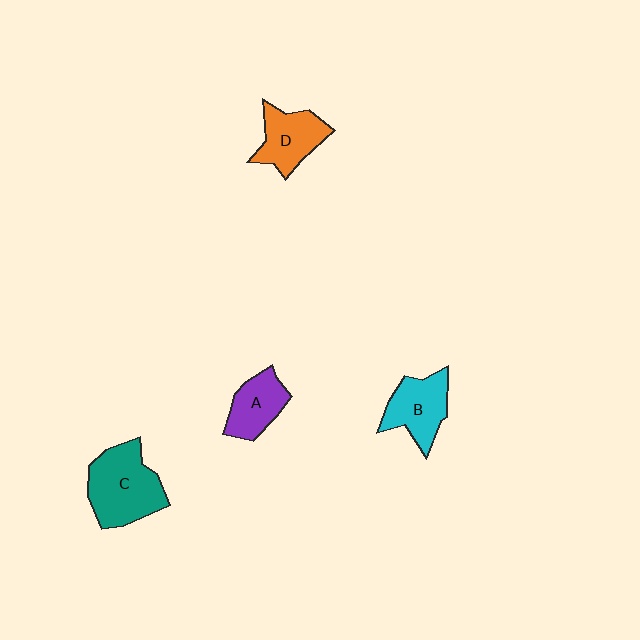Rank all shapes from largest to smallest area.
From largest to smallest: C (teal), B (cyan), D (orange), A (purple).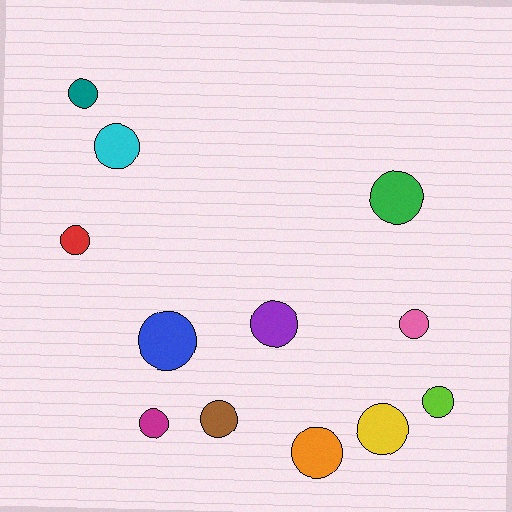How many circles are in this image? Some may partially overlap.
There are 12 circles.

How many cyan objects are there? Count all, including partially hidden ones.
There is 1 cyan object.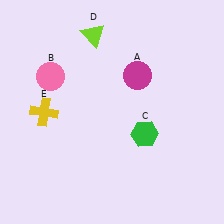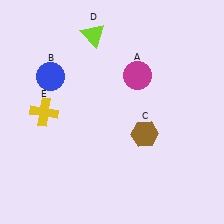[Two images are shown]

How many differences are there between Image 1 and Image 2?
There are 2 differences between the two images.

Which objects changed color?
B changed from pink to blue. C changed from green to brown.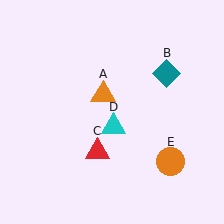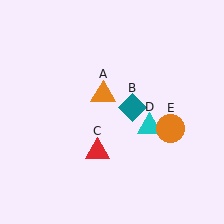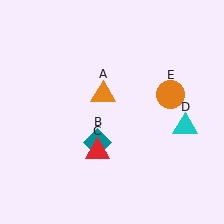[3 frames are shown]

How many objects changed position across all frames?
3 objects changed position: teal diamond (object B), cyan triangle (object D), orange circle (object E).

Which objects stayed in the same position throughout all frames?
Orange triangle (object A) and red triangle (object C) remained stationary.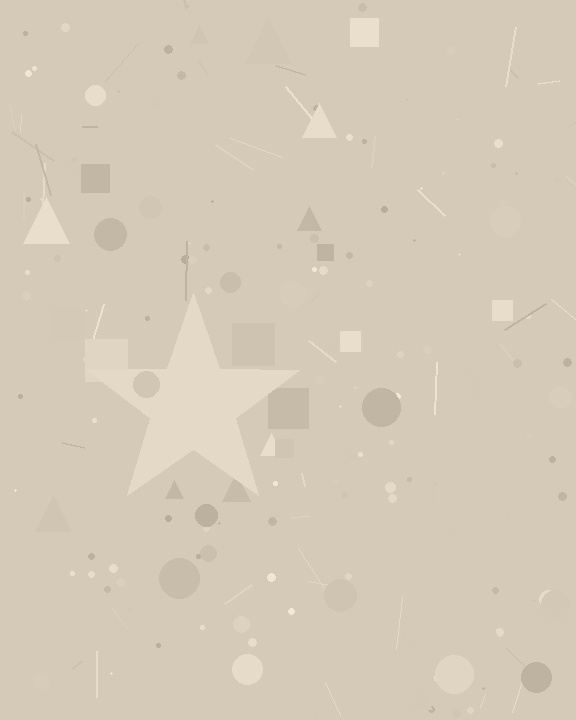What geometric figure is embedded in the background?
A star is embedded in the background.